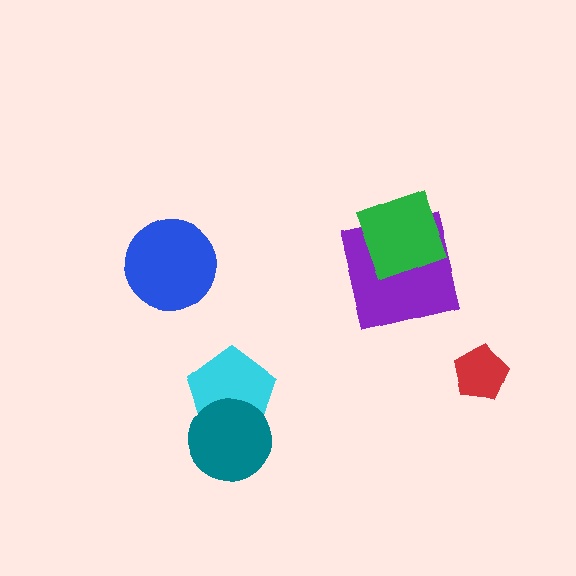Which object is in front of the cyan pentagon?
The teal circle is in front of the cyan pentagon.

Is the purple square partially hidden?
Yes, it is partially covered by another shape.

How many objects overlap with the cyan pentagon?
1 object overlaps with the cyan pentagon.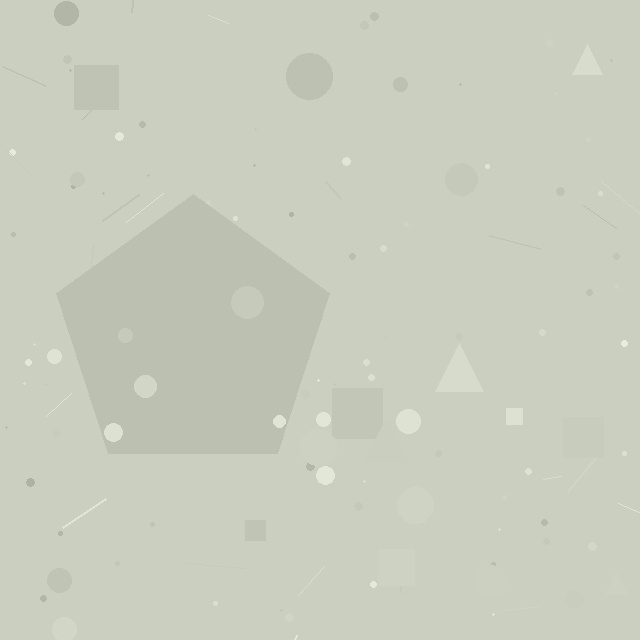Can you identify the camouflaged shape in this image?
The camouflaged shape is a pentagon.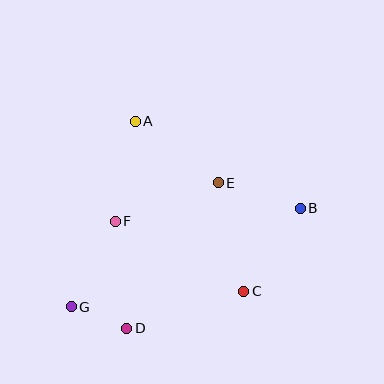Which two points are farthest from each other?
Points B and G are farthest from each other.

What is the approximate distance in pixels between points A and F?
The distance between A and F is approximately 102 pixels.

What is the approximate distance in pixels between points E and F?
The distance between E and F is approximately 110 pixels.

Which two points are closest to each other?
Points D and G are closest to each other.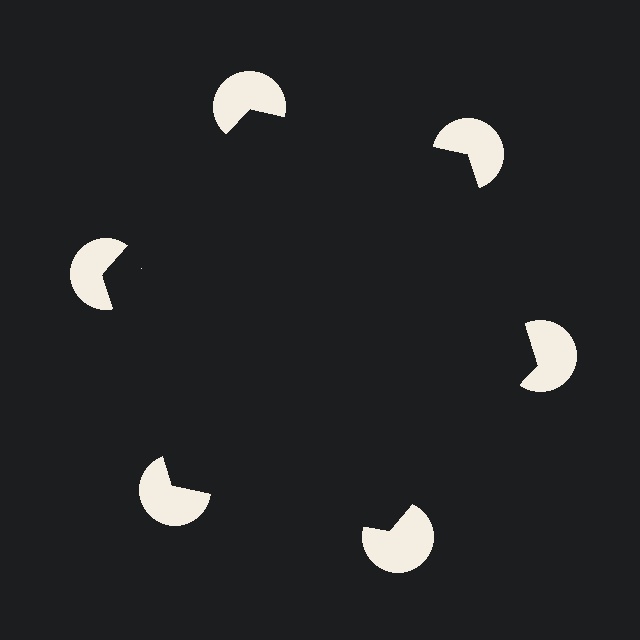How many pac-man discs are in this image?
There are 6 — one at each vertex of the illusory hexagon.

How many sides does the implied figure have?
6 sides.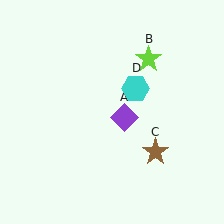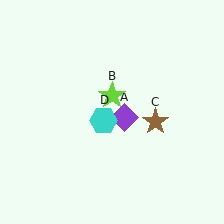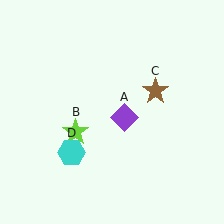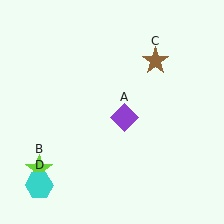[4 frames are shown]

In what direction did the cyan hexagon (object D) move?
The cyan hexagon (object D) moved down and to the left.